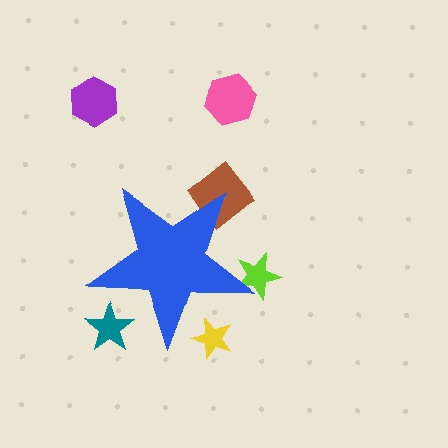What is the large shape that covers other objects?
A blue star.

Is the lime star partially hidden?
Yes, the lime star is partially hidden behind the blue star.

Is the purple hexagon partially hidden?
No, the purple hexagon is fully visible.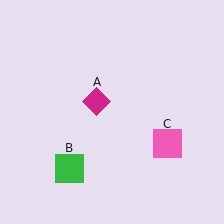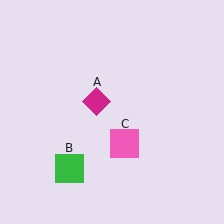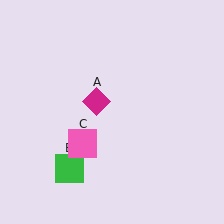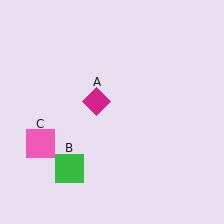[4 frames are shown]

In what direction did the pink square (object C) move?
The pink square (object C) moved left.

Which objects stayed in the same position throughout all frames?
Magenta diamond (object A) and green square (object B) remained stationary.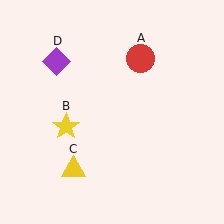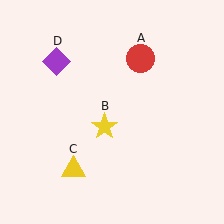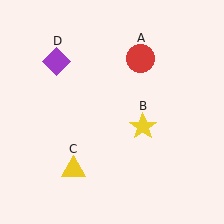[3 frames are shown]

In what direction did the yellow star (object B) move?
The yellow star (object B) moved right.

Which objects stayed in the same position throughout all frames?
Red circle (object A) and yellow triangle (object C) and purple diamond (object D) remained stationary.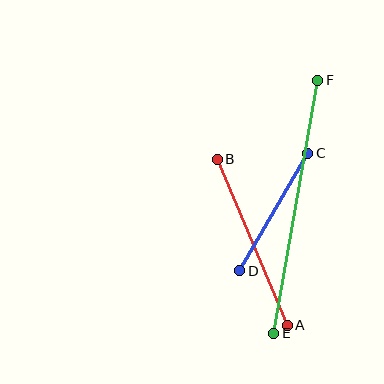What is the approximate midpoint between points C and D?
The midpoint is at approximately (274, 212) pixels.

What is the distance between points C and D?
The distance is approximately 136 pixels.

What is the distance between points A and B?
The distance is approximately 180 pixels.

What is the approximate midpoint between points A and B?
The midpoint is at approximately (252, 242) pixels.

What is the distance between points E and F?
The distance is approximately 257 pixels.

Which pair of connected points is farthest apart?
Points E and F are farthest apart.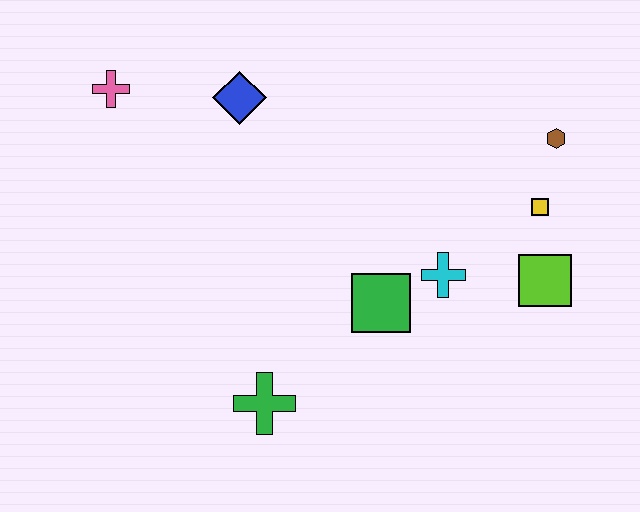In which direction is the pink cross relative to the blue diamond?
The pink cross is to the left of the blue diamond.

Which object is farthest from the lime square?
The pink cross is farthest from the lime square.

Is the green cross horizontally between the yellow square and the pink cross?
Yes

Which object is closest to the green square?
The cyan cross is closest to the green square.